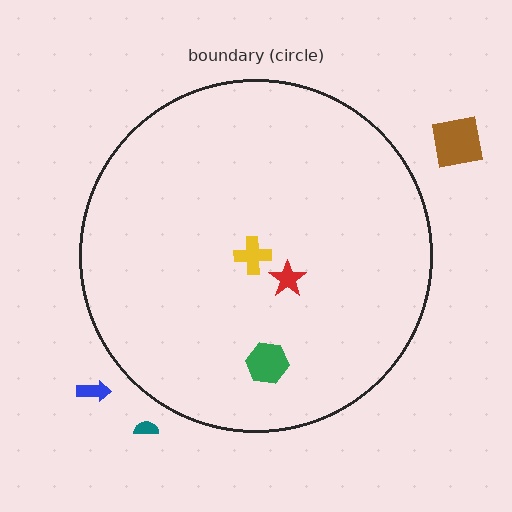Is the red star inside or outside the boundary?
Inside.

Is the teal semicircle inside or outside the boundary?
Outside.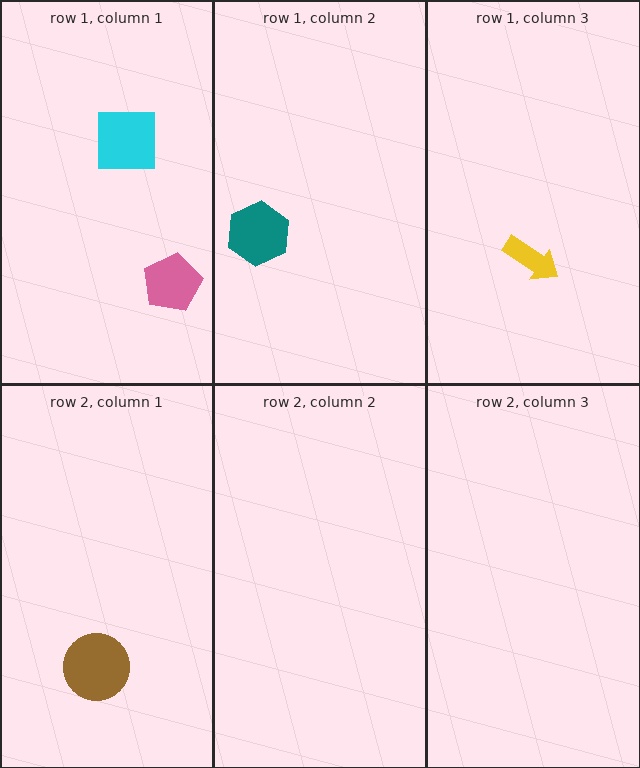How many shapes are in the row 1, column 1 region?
2.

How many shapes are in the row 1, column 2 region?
1.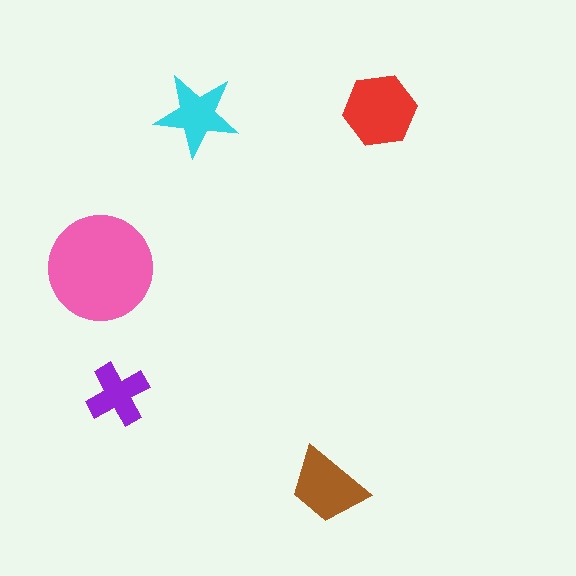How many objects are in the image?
There are 5 objects in the image.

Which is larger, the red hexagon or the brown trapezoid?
The red hexagon.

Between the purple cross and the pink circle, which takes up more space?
The pink circle.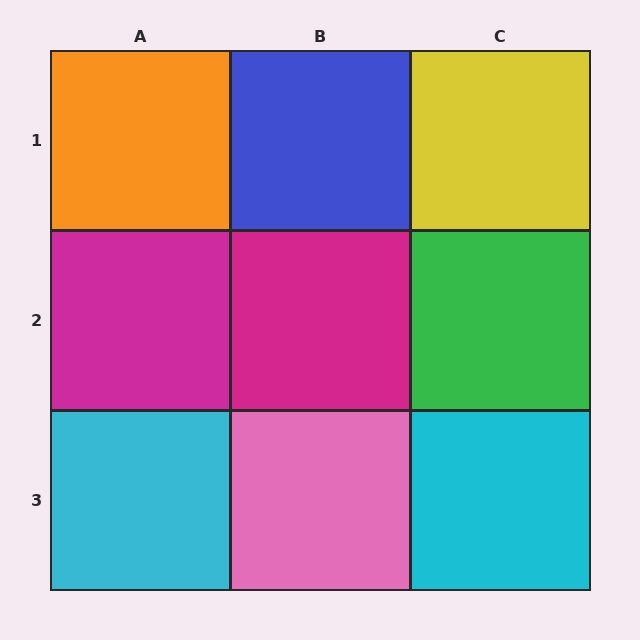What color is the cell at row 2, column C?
Green.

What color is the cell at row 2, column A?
Magenta.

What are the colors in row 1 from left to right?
Orange, blue, yellow.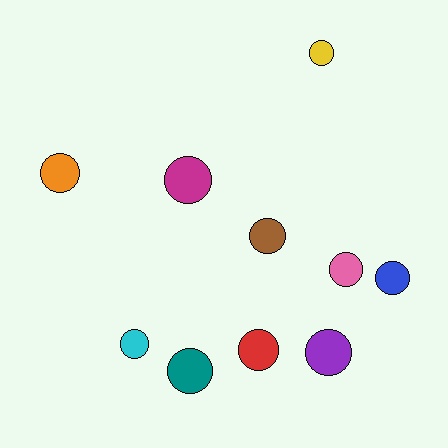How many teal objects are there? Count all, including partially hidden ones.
There is 1 teal object.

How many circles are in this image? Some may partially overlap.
There are 10 circles.